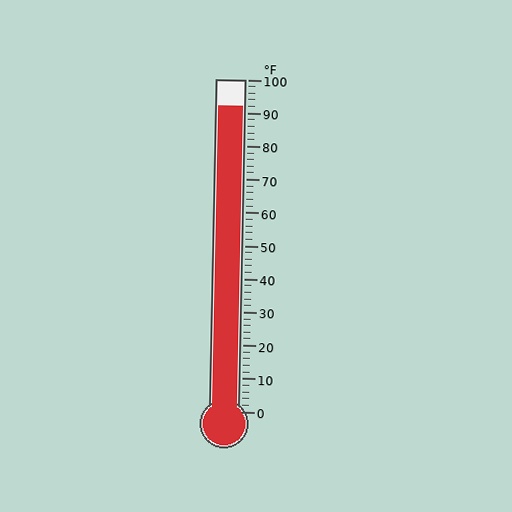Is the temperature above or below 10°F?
The temperature is above 10°F.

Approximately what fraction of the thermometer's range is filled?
The thermometer is filled to approximately 90% of its range.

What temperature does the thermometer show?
The thermometer shows approximately 92°F.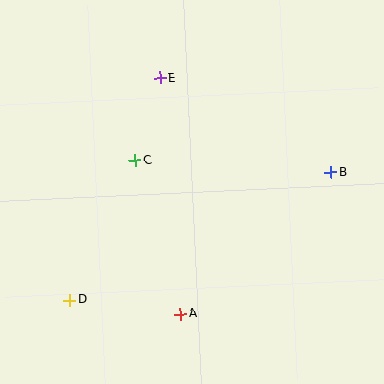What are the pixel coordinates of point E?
Point E is at (160, 78).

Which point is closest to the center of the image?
Point C at (135, 160) is closest to the center.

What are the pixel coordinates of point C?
Point C is at (135, 160).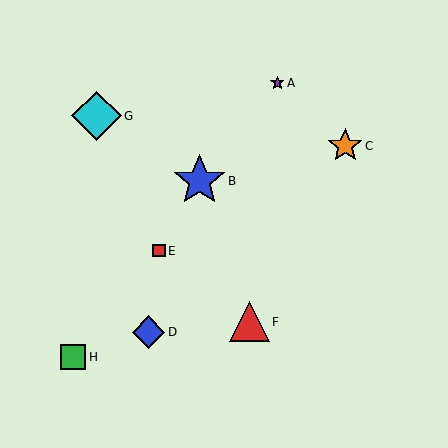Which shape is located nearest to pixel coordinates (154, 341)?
The blue diamond (labeled D) at (148, 332) is nearest to that location.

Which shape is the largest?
The blue star (labeled B) is the largest.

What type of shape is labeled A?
Shape A is a purple star.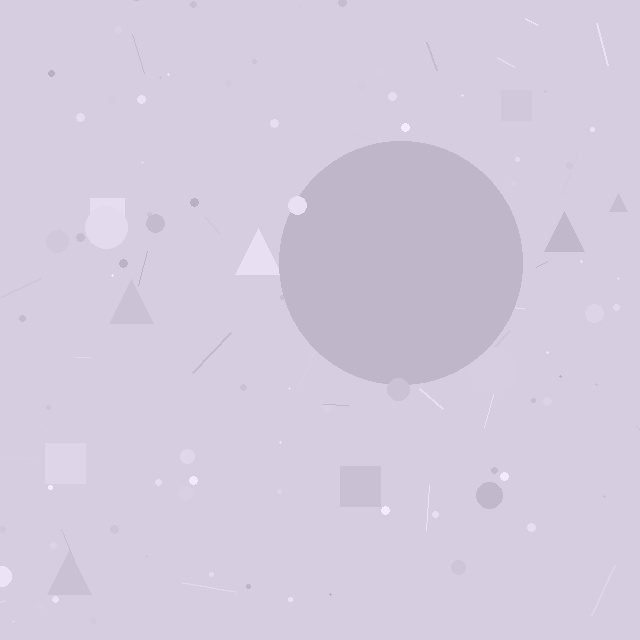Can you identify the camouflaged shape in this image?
The camouflaged shape is a circle.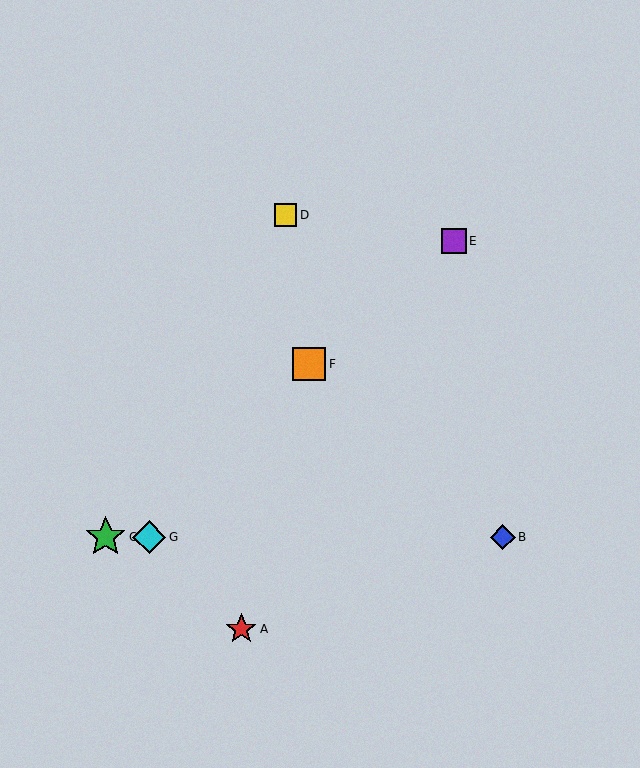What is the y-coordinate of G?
Object G is at y≈537.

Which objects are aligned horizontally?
Objects B, C, G are aligned horizontally.